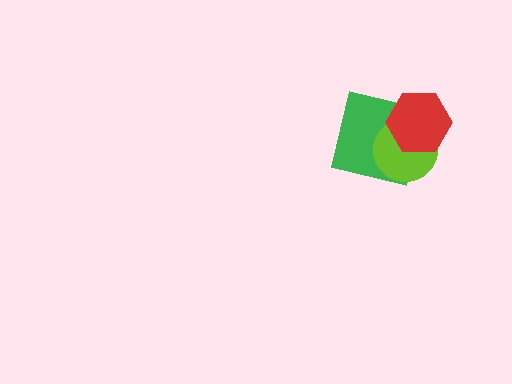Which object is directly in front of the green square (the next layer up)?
The lime circle is directly in front of the green square.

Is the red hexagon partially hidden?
No, no other shape covers it.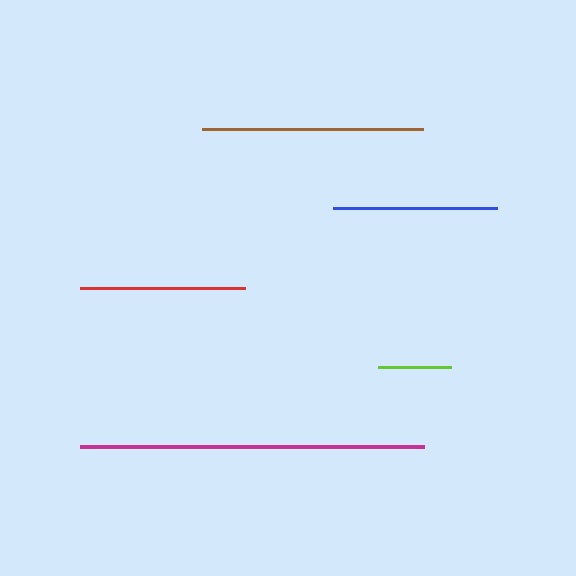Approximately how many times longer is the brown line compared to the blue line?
The brown line is approximately 1.3 times the length of the blue line.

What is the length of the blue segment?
The blue segment is approximately 164 pixels long.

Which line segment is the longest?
The magenta line is the longest at approximately 344 pixels.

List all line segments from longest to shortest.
From longest to shortest: magenta, brown, red, blue, lime.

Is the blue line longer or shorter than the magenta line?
The magenta line is longer than the blue line.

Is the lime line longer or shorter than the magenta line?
The magenta line is longer than the lime line.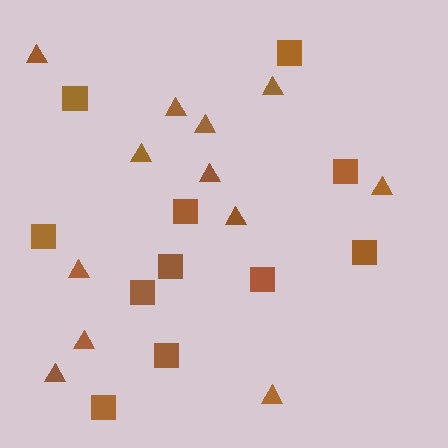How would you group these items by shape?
There are 2 groups: one group of squares (11) and one group of triangles (12).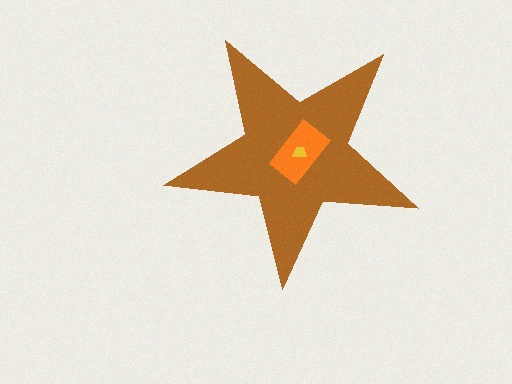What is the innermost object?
The yellow trapezoid.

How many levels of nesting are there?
3.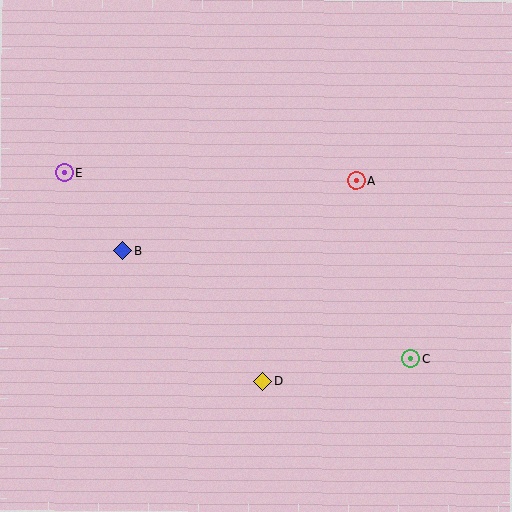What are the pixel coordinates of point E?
Point E is at (64, 172).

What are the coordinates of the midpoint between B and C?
The midpoint between B and C is at (267, 305).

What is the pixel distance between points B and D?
The distance between B and D is 192 pixels.